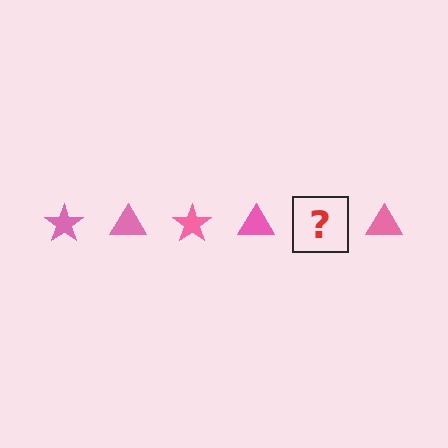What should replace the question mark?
The question mark should be replaced with a pink star.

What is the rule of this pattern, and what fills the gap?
The rule is that the pattern cycles through star, triangle shapes in pink. The gap should be filled with a pink star.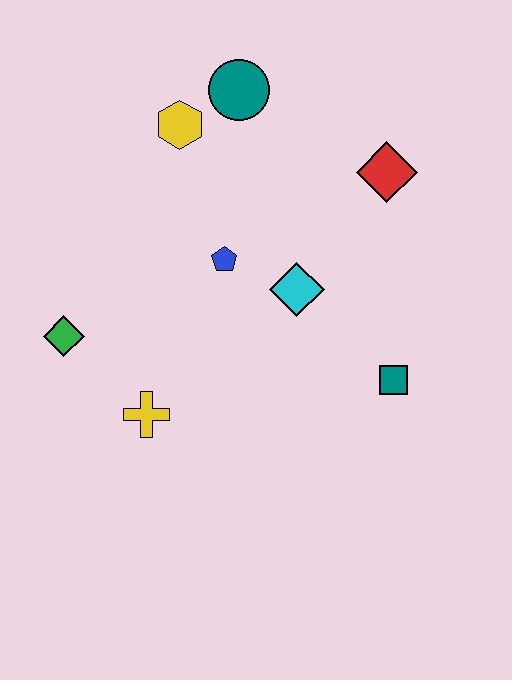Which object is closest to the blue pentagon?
The cyan diamond is closest to the blue pentagon.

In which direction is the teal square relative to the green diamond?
The teal square is to the right of the green diamond.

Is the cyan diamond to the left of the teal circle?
No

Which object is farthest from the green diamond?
The red diamond is farthest from the green diamond.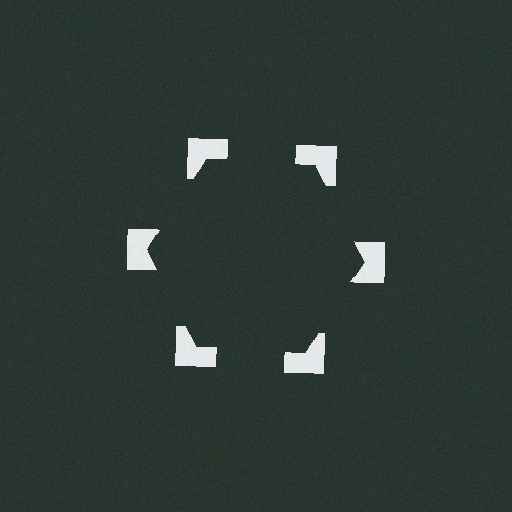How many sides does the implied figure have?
6 sides.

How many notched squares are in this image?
There are 6 — one at each vertex of the illusory hexagon.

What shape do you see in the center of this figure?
An illusory hexagon — its edges are inferred from the aligned wedge cuts in the notched squares, not physically drawn.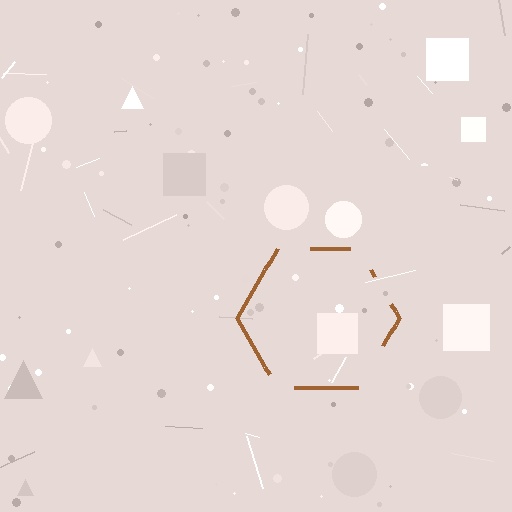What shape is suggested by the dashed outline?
The dashed outline suggests a hexagon.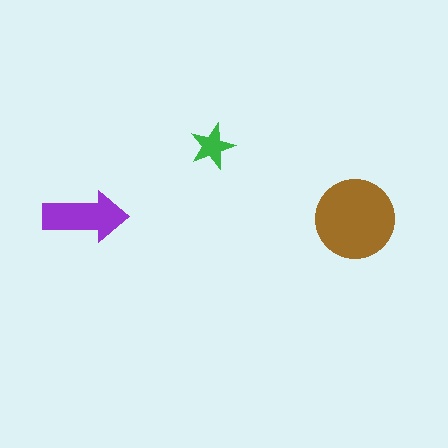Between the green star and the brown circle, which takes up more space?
The brown circle.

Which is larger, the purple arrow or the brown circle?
The brown circle.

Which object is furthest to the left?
The purple arrow is leftmost.